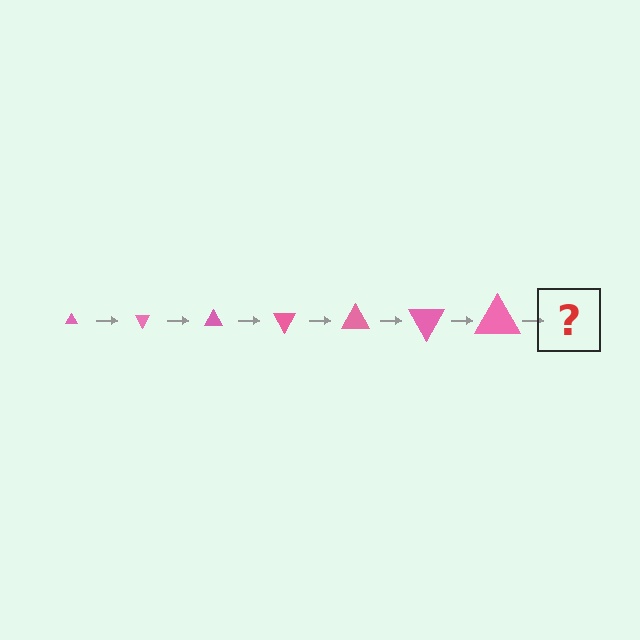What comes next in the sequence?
The next element should be a triangle, larger than the previous one and rotated 420 degrees from the start.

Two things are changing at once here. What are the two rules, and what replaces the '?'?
The two rules are that the triangle grows larger each step and it rotates 60 degrees each step. The '?' should be a triangle, larger than the previous one and rotated 420 degrees from the start.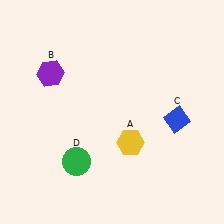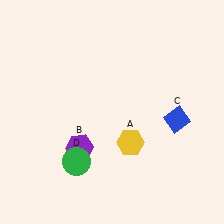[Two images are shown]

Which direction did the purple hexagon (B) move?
The purple hexagon (B) moved down.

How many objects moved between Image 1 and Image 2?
1 object moved between the two images.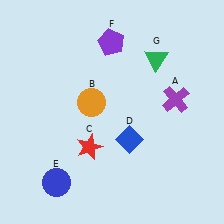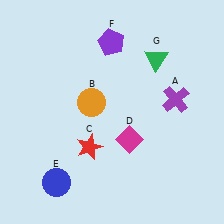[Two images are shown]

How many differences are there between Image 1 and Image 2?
There is 1 difference between the two images.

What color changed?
The diamond (D) changed from blue in Image 1 to magenta in Image 2.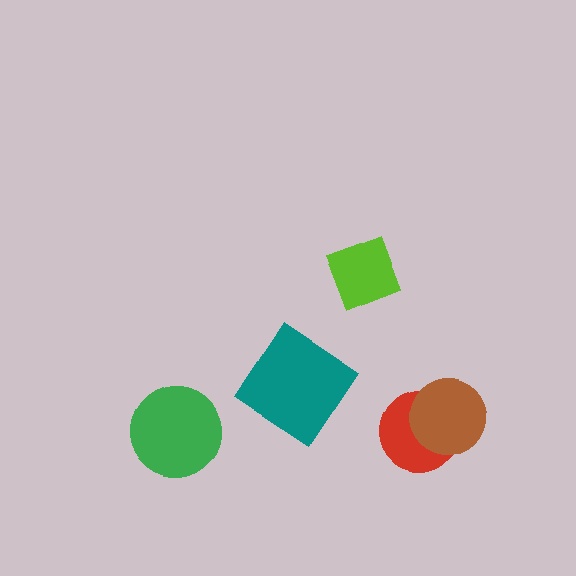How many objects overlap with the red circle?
1 object overlaps with the red circle.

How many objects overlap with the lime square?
0 objects overlap with the lime square.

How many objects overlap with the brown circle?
1 object overlaps with the brown circle.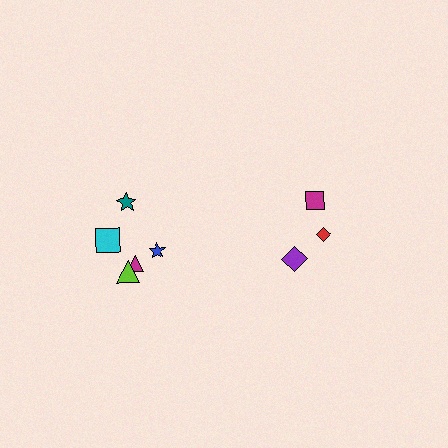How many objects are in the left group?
There are 5 objects.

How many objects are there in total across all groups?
There are 8 objects.